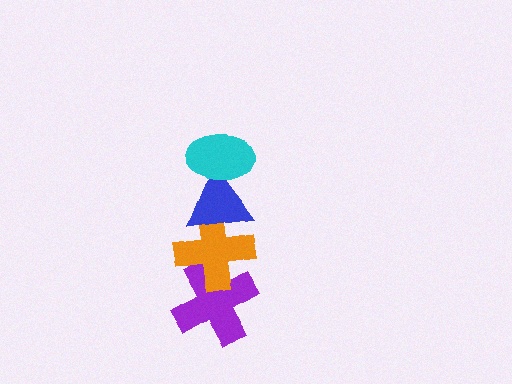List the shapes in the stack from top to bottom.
From top to bottom: the cyan ellipse, the blue triangle, the orange cross, the purple cross.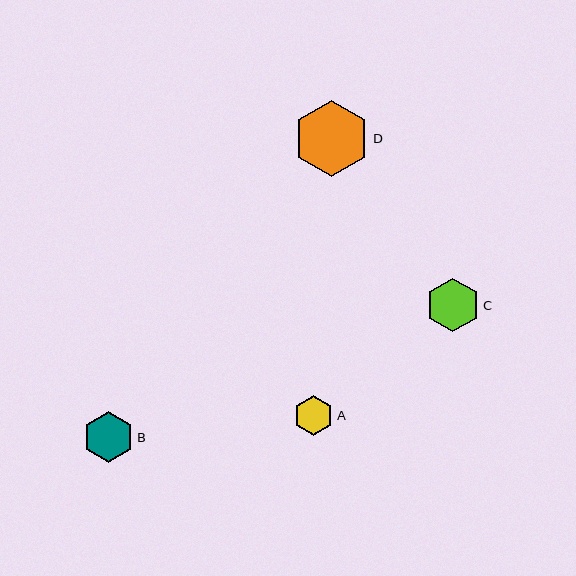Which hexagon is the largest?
Hexagon D is the largest with a size of approximately 76 pixels.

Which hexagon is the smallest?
Hexagon A is the smallest with a size of approximately 40 pixels.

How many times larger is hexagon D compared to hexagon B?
Hexagon D is approximately 1.5 times the size of hexagon B.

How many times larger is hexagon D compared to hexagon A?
Hexagon D is approximately 1.9 times the size of hexagon A.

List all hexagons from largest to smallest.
From largest to smallest: D, C, B, A.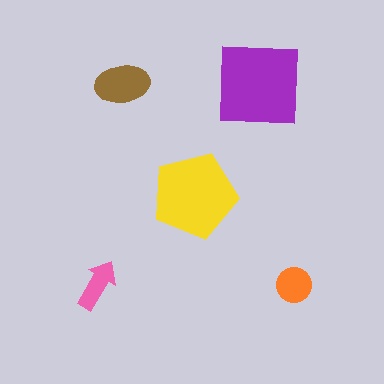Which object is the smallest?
The pink arrow.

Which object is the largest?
The purple square.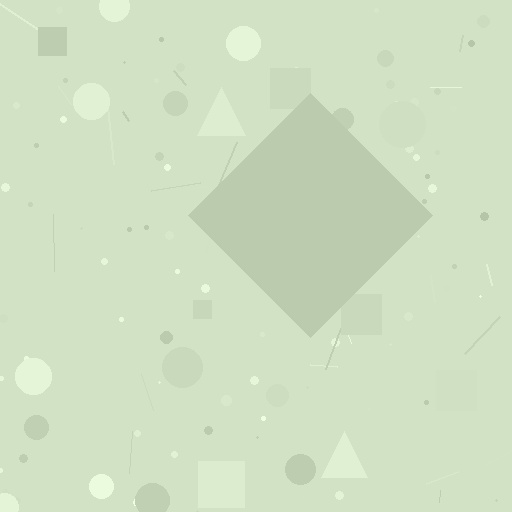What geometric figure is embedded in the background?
A diamond is embedded in the background.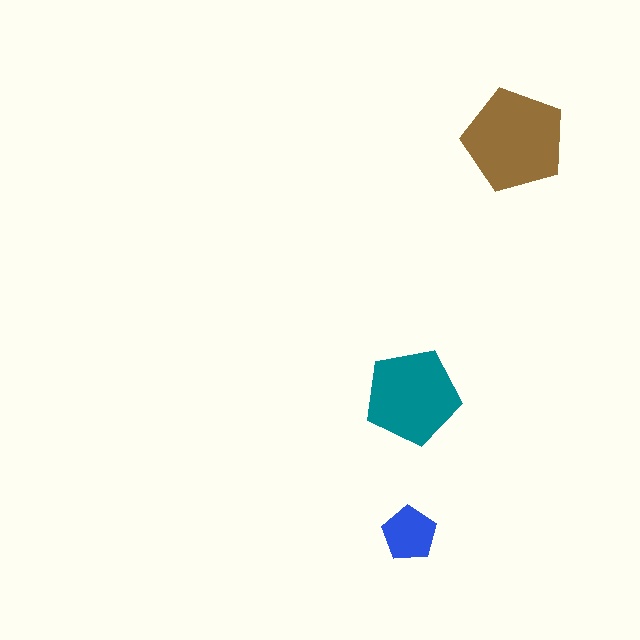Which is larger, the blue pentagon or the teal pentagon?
The teal one.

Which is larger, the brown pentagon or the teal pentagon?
The brown one.